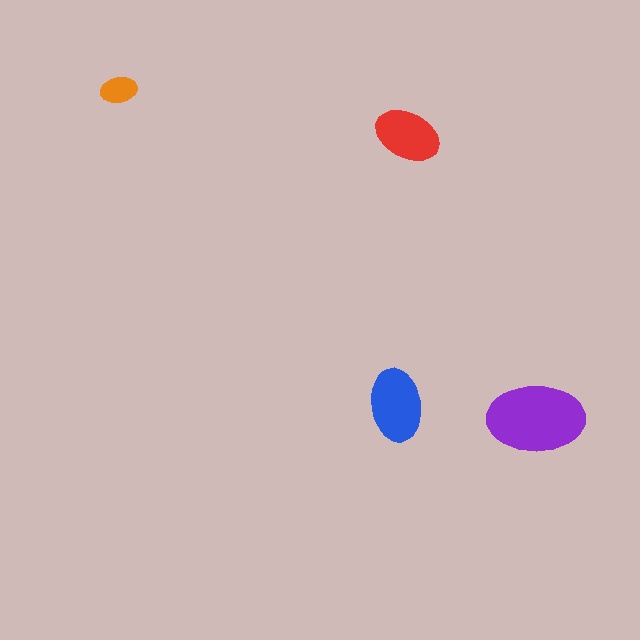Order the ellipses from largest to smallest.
the purple one, the blue one, the red one, the orange one.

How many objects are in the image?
There are 4 objects in the image.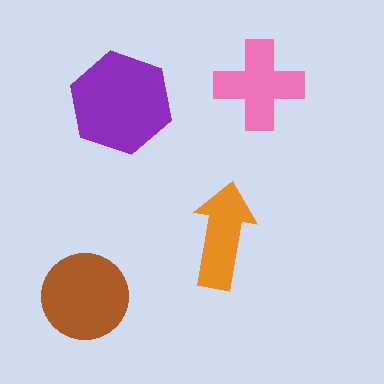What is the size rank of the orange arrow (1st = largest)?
4th.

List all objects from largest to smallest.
The purple hexagon, the brown circle, the pink cross, the orange arrow.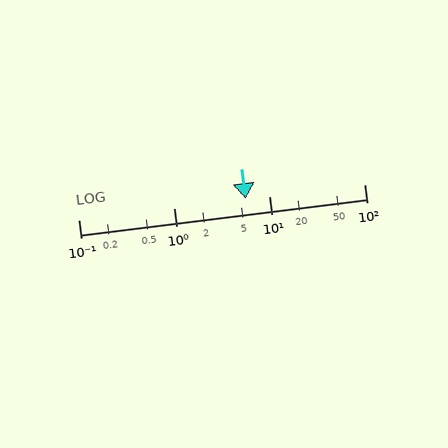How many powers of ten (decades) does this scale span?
The scale spans 3 decades, from 0.1 to 100.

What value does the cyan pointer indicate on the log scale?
The pointer indicates approximately 5.7.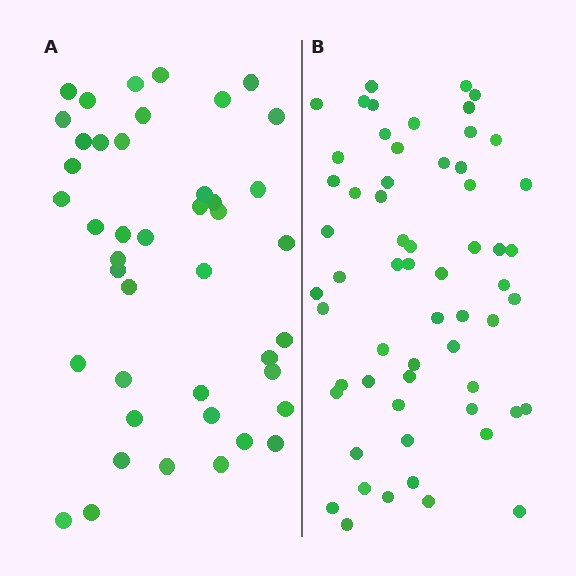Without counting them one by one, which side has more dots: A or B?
Region B (the right region) has more dots.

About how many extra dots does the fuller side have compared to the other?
Region B has approximately 15 more dots than region A.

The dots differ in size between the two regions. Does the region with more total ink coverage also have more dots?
No. Region A has more total ink coverage because its dots are larger, but region B actually contains more individual dots. Total area can be misleading — the number of items is what matters here.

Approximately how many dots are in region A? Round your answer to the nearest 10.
About 40 dots. (The exact count is 43, which rounds to 40.)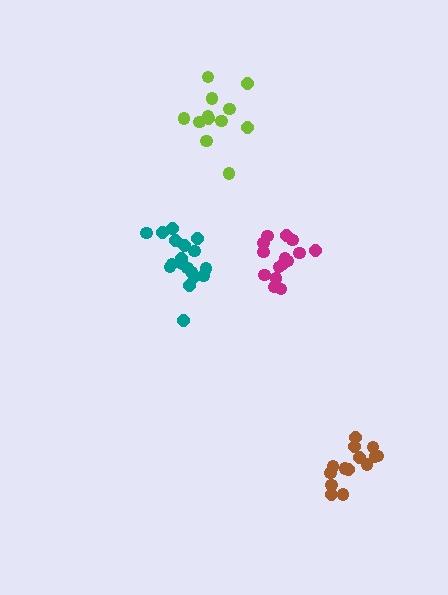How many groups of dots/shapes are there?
There are 4 groups.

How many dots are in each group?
Group 1: 14 dots, Group 2: 12 dots, Group 3: 18 dots, Group 4: 15 dots (59 total).